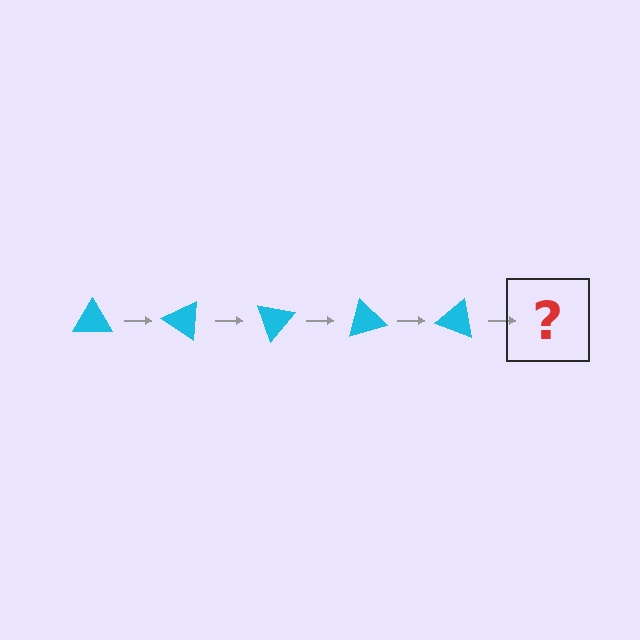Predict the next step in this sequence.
The next step is a cyan triangle rotated 175 degrees.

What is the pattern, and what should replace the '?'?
The pattern is that the triangle rotates 35 degrees each step. The '?' should be a cyan triangle rotated 175 degrees.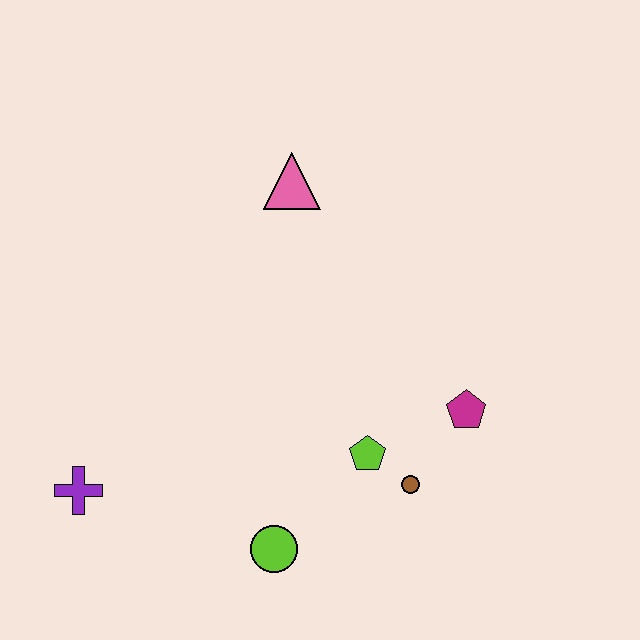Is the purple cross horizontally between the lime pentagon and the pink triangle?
No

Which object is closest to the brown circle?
The lime pentagon is closest to the brown circle.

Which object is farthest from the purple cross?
The magenta pentagon is farthest from the purple cross.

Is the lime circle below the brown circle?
Yes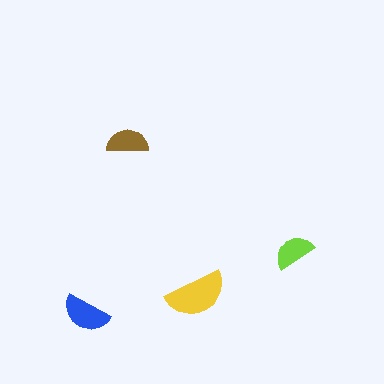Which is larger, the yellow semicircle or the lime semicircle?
The yellow one.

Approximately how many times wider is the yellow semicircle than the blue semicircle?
About 1.5 times wider.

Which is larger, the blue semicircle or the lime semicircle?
The blue one.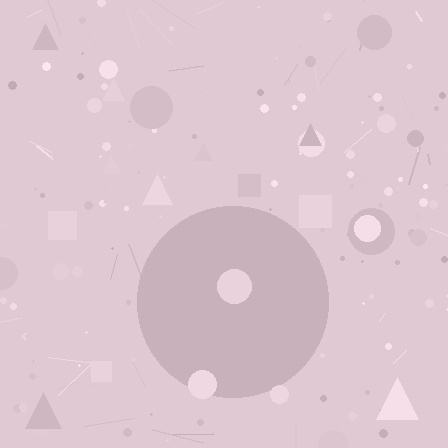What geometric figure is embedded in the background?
A circle is embedded in the background.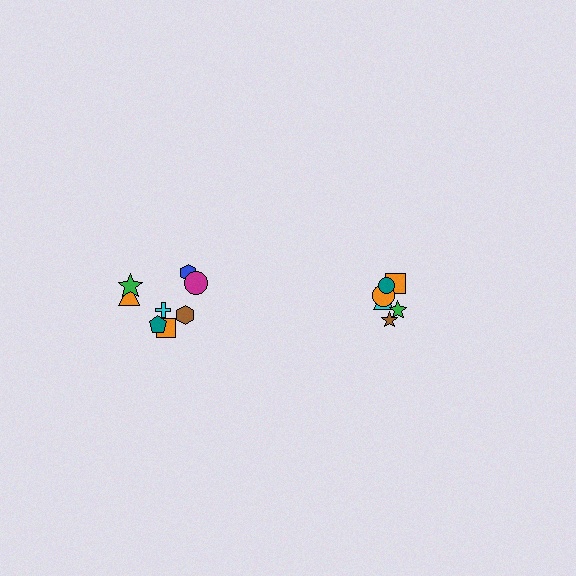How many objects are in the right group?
There are 6 objects.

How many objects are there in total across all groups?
There are 14 objects.